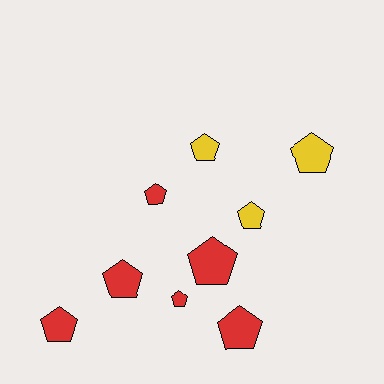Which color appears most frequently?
Red, with 6 objects.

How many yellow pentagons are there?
There are 3 yellow pentagons.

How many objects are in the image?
There are 9 objects.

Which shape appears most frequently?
Pentagon, with 9 objects.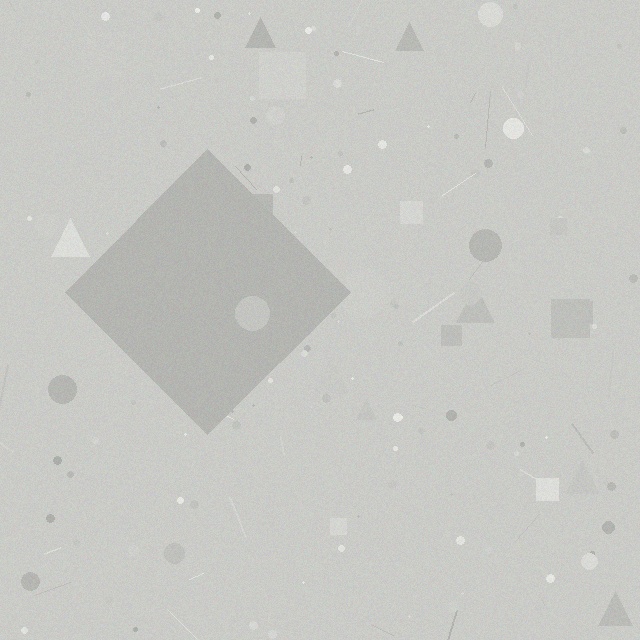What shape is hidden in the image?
A diamond is hidden in the image.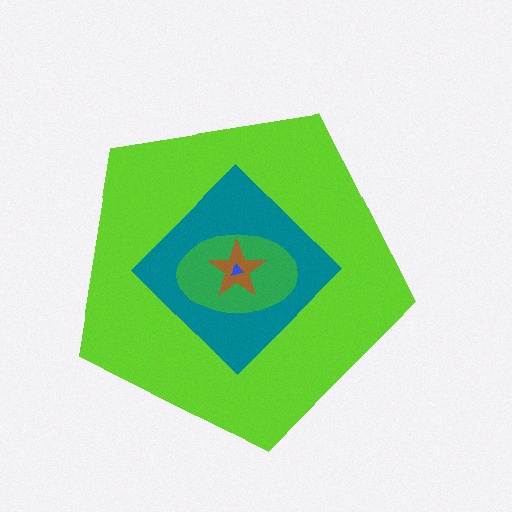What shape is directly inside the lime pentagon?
The teal diamond.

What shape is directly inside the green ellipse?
The brown star.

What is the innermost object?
The blue triangle.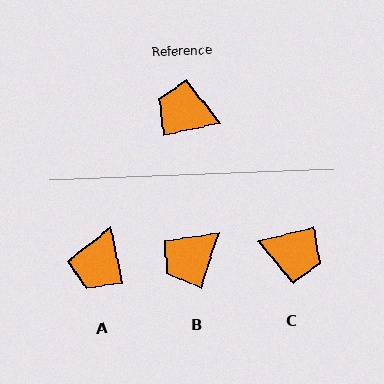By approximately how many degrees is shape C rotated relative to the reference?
Approximately 178 degrees clockwise.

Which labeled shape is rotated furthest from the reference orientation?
C, about 178 degrees away.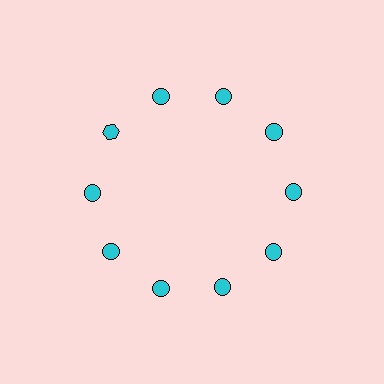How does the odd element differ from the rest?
It has a different shape: hexagon instead of circle.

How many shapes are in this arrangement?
There are 10 shapes arranged in a ring pattern.